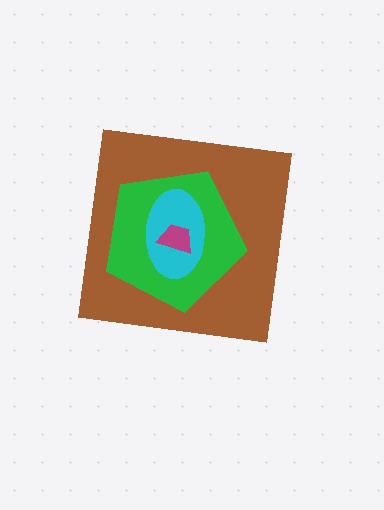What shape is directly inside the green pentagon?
The cyan ellipse.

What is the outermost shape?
The brown square.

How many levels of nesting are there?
4.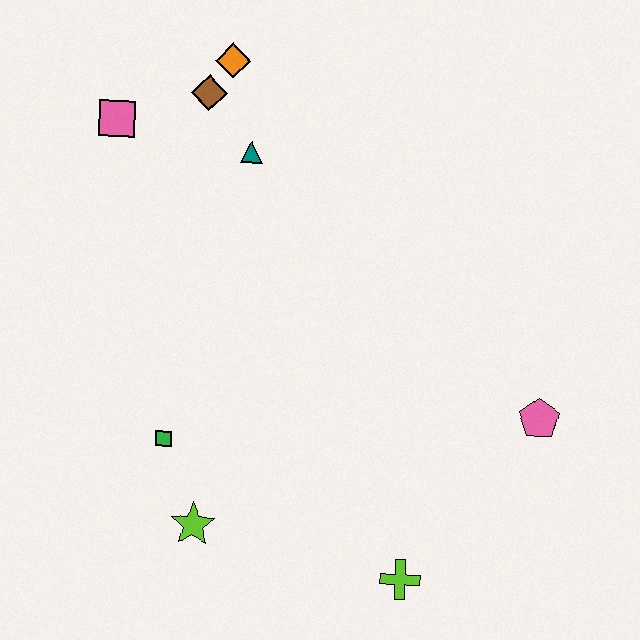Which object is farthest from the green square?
The orange diamond is farthest from the green square.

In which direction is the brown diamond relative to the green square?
The brown diamond is above the green square.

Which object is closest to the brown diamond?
The orange diamond is closest to the brown diamond.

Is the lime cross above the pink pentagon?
No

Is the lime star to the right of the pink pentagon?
No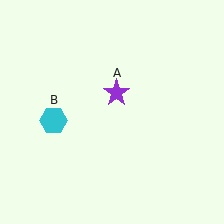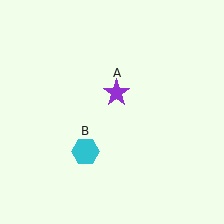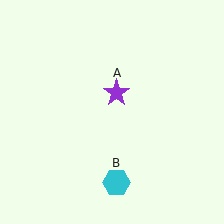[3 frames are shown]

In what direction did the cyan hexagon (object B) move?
The cyan hexagon (object B) moved down and to the right.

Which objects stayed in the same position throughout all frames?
Purple star (object A) remained stationary.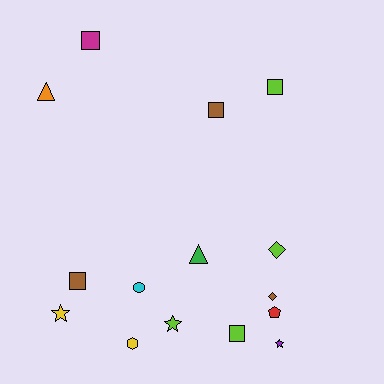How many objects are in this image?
There are 15 objects.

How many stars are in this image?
There are 3 stars.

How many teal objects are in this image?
There are no teal objects.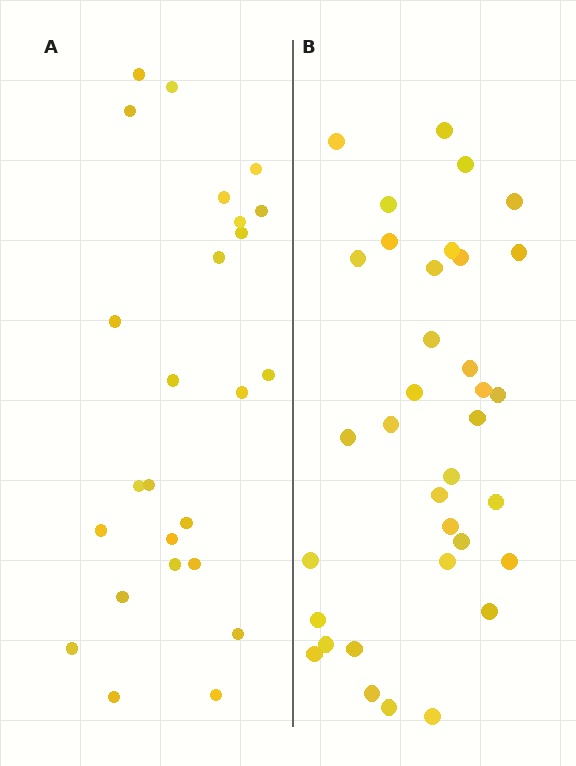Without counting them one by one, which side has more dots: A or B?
Region B (the right region) has more dots.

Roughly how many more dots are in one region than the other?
Region B has roughly 10 or so more dots than region A.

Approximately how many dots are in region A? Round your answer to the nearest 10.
About 20 dots. (The exact count is 25, which rounds to 20.)